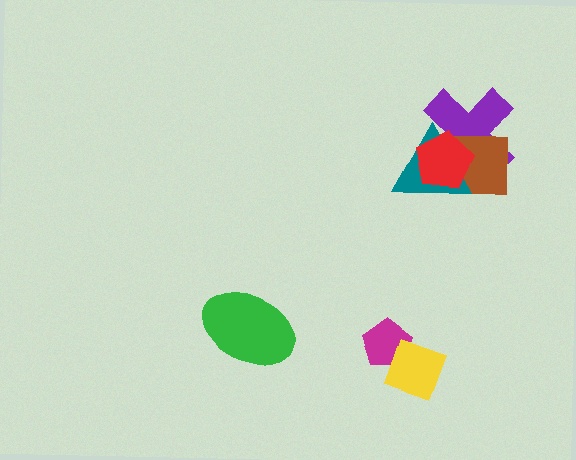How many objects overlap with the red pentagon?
3 objects overlap with the red pentagon.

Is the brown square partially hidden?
Yes, it is partially covered by another shape.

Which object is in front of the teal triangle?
The red pentagon is in front of the teal triangle.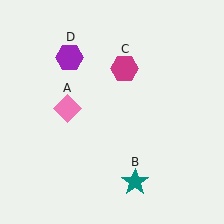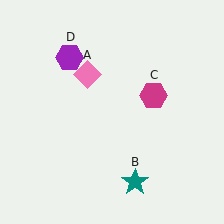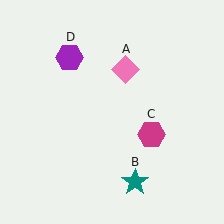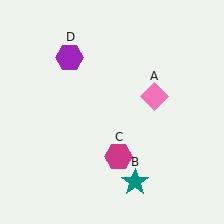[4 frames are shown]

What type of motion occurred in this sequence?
The pink diamond (object A), magenta hexagon (object C) rotated clockwise around the center of the scene.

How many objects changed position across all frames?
2 objects changed position: pink diamond (object A), magenta hexagon (object C).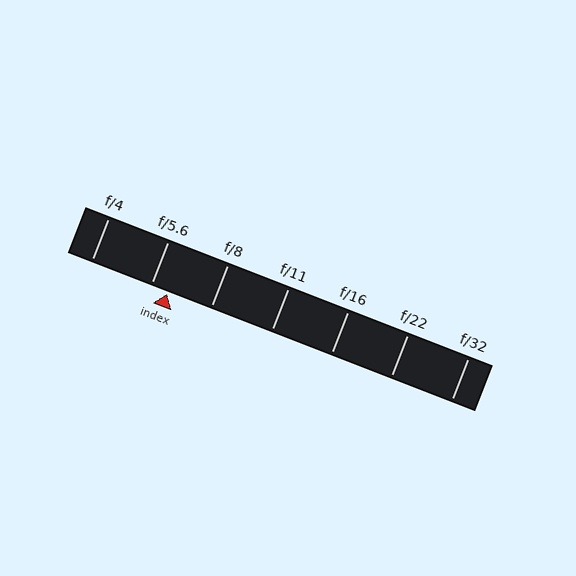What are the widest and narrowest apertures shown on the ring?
The widest aperture shown is f/4 and the narrowest is f/32.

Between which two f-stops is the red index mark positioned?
The index mark is between f/5.6 and f/8.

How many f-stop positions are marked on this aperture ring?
There are 7 f-stop positions marked.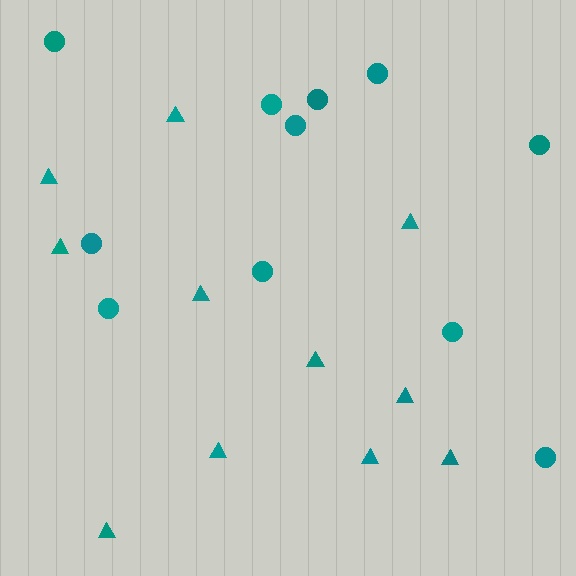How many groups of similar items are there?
There are 2 groups: one group of circles (11) and one group of triangles (11).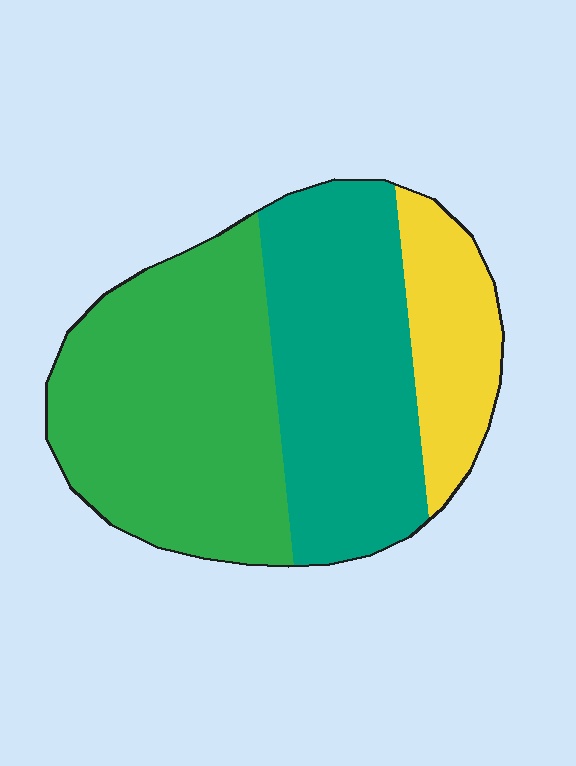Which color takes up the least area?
Yellow, at roughly 15%.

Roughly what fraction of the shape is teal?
Teal covers roughly 40% of the shape.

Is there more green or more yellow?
Green.